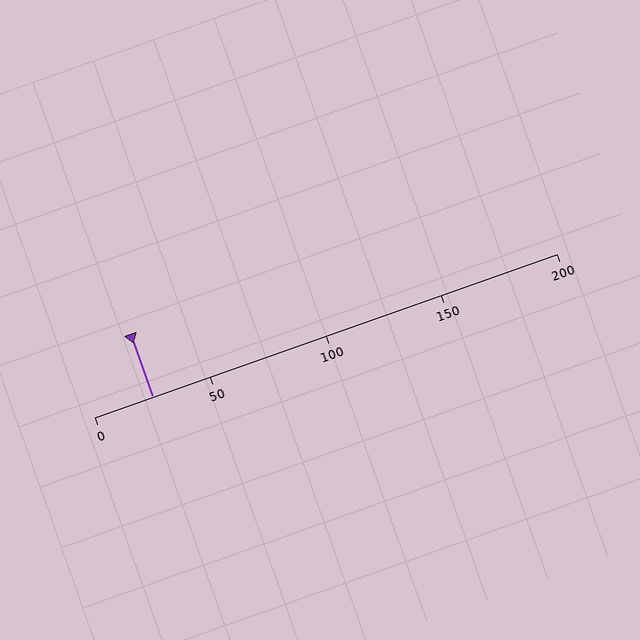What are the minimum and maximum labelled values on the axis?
The axis runs from 0 to 200.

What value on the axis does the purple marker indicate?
The marker indicates approximately 25.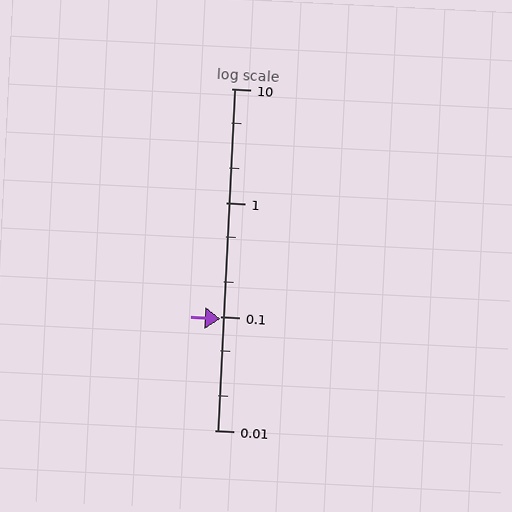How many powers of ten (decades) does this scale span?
The scale spans 3 decades, from 0.01 to 10.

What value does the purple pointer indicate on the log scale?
The pointer indicates approximately 0.095.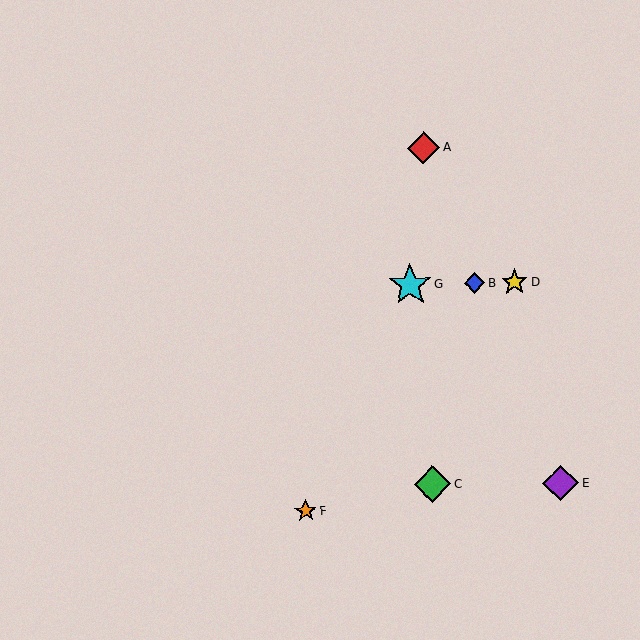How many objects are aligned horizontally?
3 objects (B, D, G) are aligned horizontally.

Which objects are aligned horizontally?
Objects B, D, G are aligned horizontally.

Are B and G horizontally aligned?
Yes, both are at y≈283.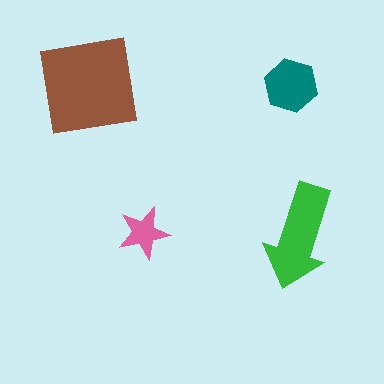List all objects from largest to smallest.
The brown square, the green arrow, the teal hexagon, the pink star.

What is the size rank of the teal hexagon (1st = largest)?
3rd.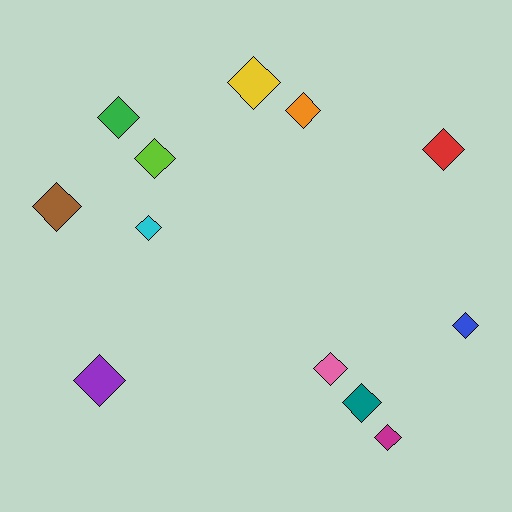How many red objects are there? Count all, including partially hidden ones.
There is 1 red object.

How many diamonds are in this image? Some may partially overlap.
There are 12 diamonds.